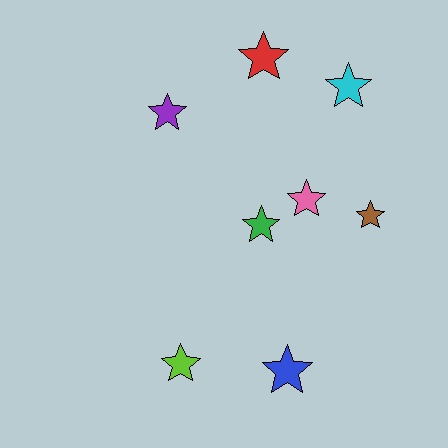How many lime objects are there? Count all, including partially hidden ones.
There is 1 lime object.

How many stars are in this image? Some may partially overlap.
There are 8 stars.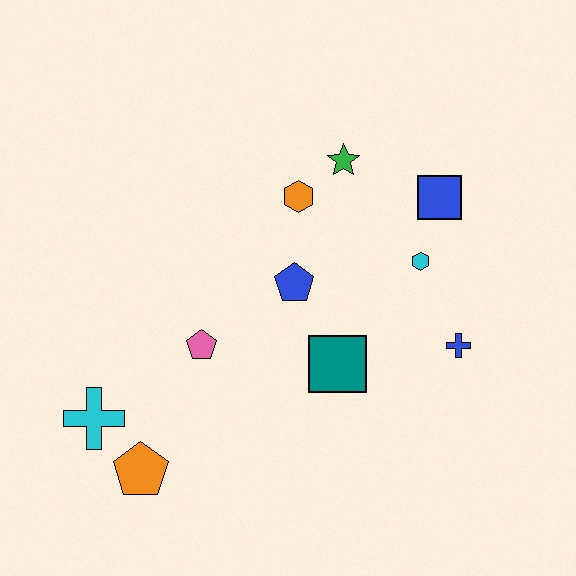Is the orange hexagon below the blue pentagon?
No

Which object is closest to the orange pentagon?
The cyan cross is closest to the orange pentagon.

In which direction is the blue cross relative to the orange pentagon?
The blue cross is to the right of the orange pentagon.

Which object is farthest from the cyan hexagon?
The cyan cross is farthest from the cyan hexagon.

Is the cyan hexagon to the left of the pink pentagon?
No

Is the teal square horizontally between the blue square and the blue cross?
No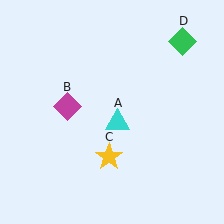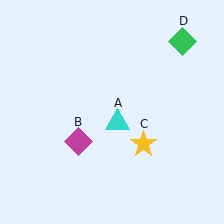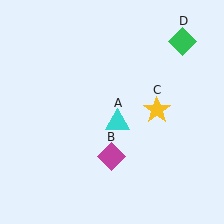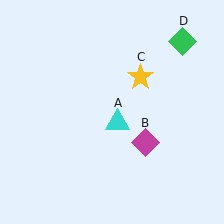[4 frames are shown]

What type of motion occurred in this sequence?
The magenta diamond (object B), yellow star (object C) rotated counterclockwise around the center of the scene.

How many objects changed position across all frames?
2 objects changed position: magenta diamond (object B), yellow star (object C).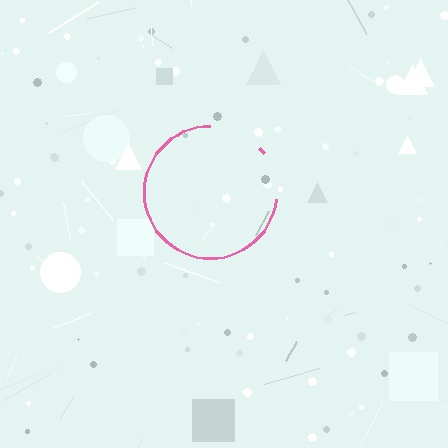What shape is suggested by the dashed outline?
The dashed outline suggests a circle.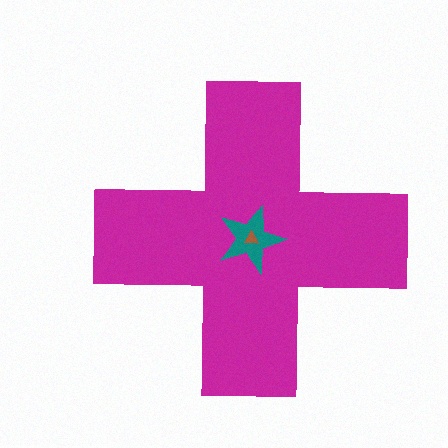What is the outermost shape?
The magenta cross.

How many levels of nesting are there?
3.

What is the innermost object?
The brown triangle.